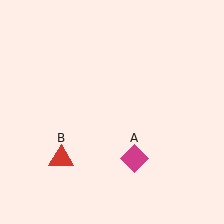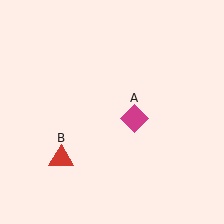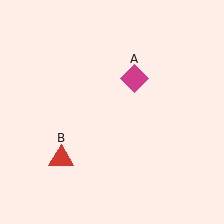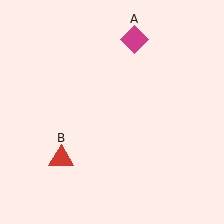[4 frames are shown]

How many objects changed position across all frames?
1 object changed position: magenta diamond (object A).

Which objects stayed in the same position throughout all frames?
Red triangle (object B) remained stationary.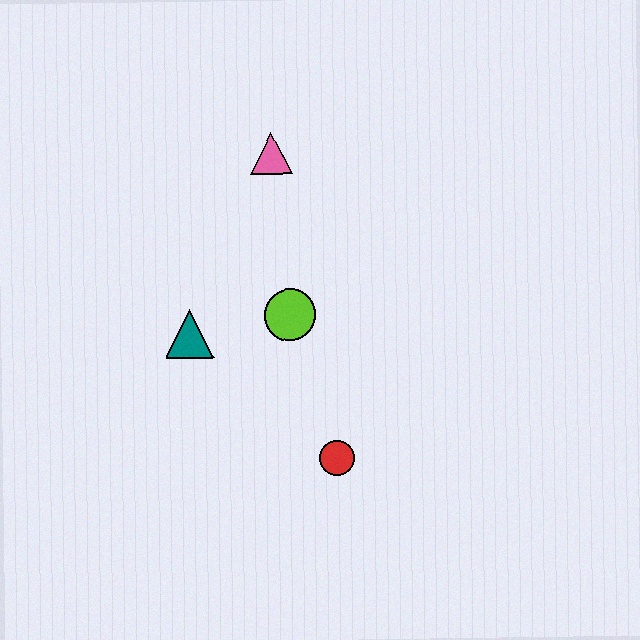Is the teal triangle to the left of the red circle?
Yes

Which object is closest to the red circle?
The lime circle is closest to the red circle.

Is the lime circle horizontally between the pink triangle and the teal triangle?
No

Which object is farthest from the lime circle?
The pink triangle is farthest from the lime circle.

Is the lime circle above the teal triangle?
Yes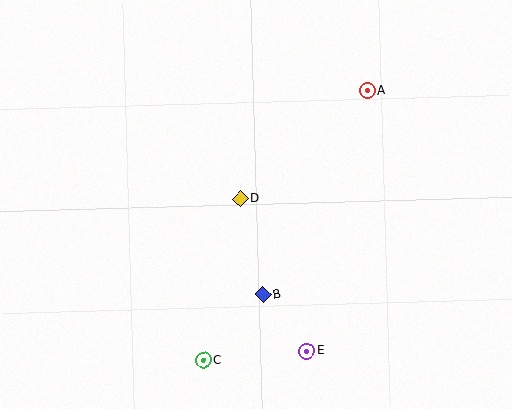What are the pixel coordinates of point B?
Point B is at (263, 295).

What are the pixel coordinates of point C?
Point C is at (204, 360).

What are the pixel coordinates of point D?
Point D is at (240, 199).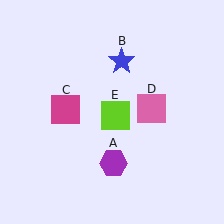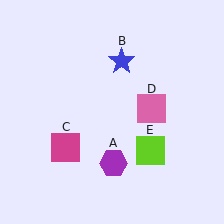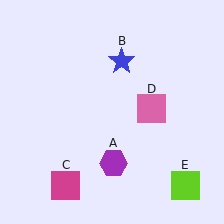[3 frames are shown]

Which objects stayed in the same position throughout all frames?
Purple hexagon (object A) and blue star (object B) and pink square (object D) remained stationary.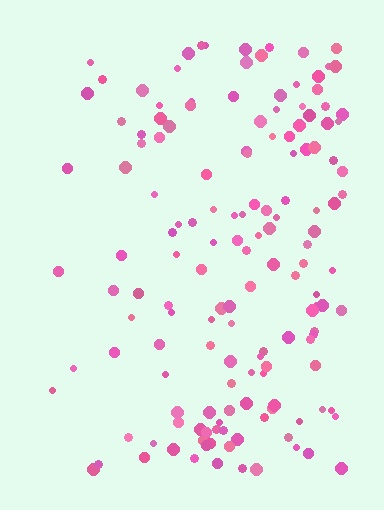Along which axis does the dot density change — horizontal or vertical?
Horizontal.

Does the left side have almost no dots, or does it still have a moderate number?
Still a moderate number, just noticeably fewer than the right.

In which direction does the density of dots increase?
From left to right, with the right side densest.